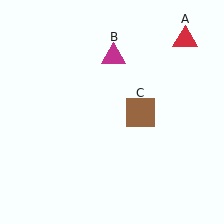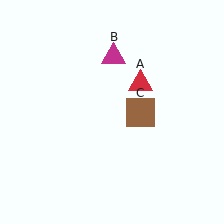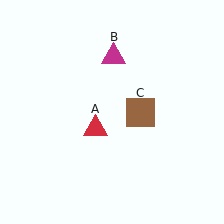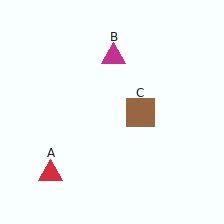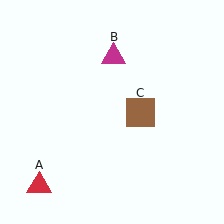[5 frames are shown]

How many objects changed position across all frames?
1 object changed position: red triangle (object A).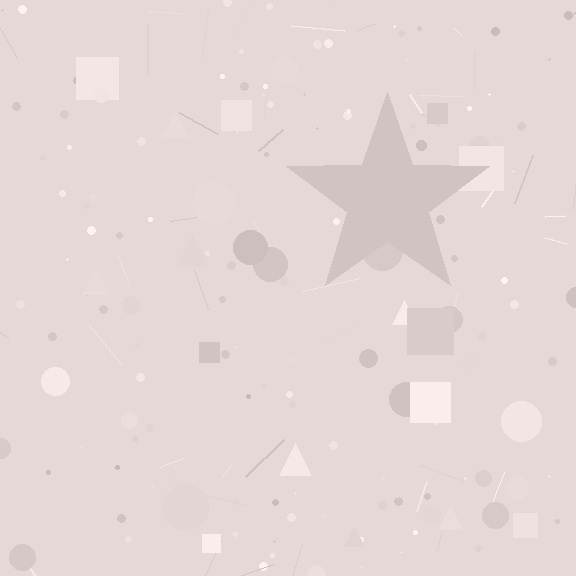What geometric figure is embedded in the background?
A star is embedded in the background.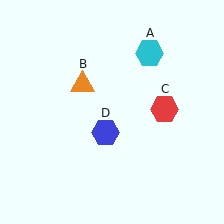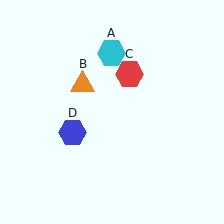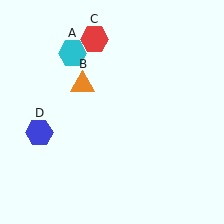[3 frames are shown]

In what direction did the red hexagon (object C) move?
The red hexagon (object C) moved up and to the left.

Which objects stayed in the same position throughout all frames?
Orange triangle (object B) remained stationary.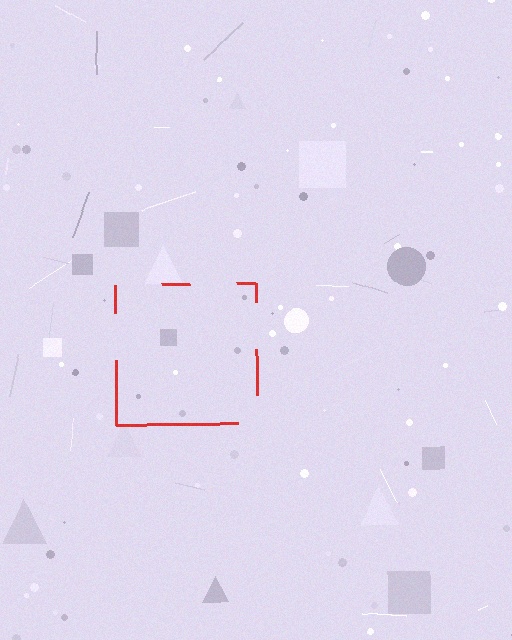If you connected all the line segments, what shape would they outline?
They would outline a square.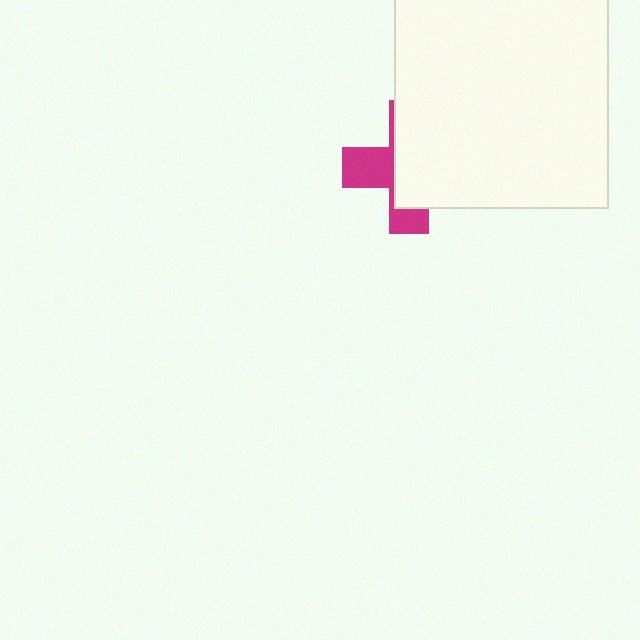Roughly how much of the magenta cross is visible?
A small part of it is visible (roughly 36%).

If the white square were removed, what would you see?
You would see the complete magenta cross.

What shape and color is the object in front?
The object in front is a white square.